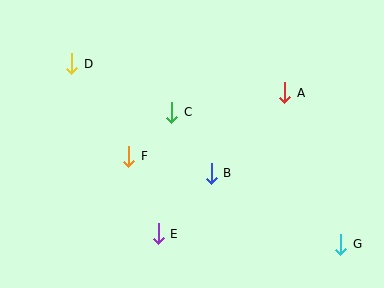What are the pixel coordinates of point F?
Point F is at (129, 156).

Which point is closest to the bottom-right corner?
Point G is closest to the bottom-right corner.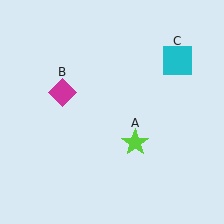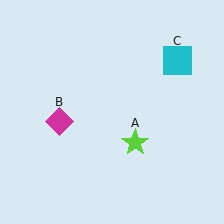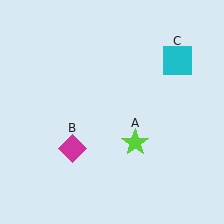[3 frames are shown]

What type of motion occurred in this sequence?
The magenta diamond (object B) rotated counterclockwise around the center of the scene.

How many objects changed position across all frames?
1 object changed position: magenta diamond (object B).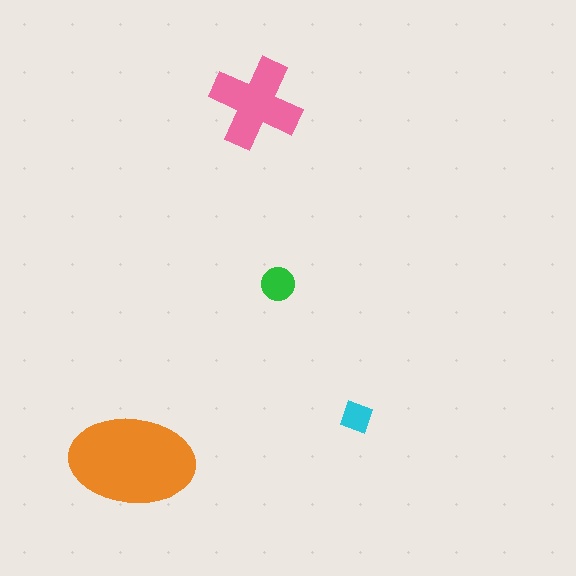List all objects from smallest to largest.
The cyan diamond, the green circle, the pink cross, the orange ellipse.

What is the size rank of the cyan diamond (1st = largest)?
4th.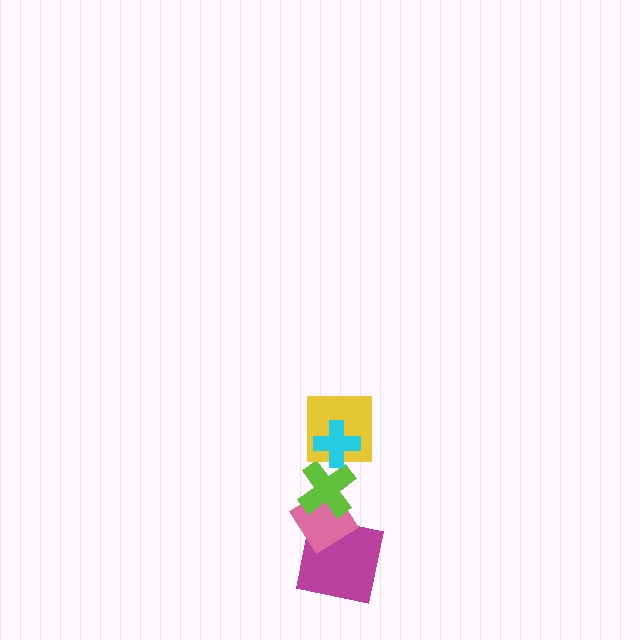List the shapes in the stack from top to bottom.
From top to bottom: the cyan cross, the yellow square, the lime cross, the pink diamond, the magenta square.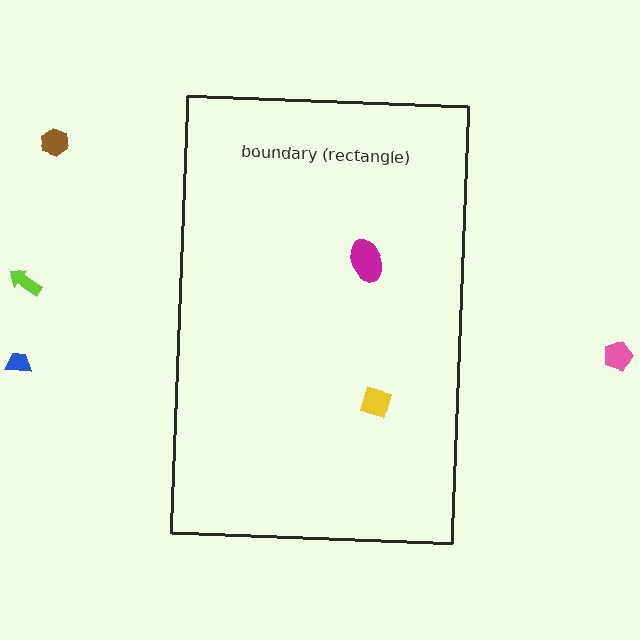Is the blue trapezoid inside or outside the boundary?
Outside.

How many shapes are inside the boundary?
2 inside, 4 outside.